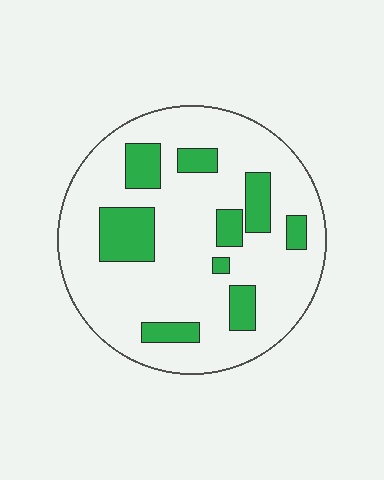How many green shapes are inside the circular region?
9.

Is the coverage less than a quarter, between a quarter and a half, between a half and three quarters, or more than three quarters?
Less than a quarter.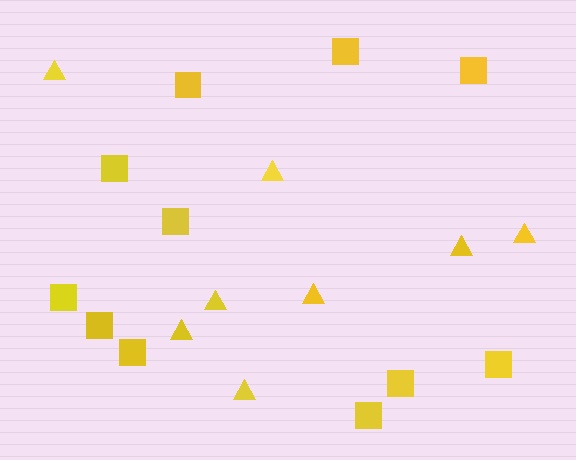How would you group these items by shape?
There are 2 groups: one group of triangles (8) and one group of squares (11).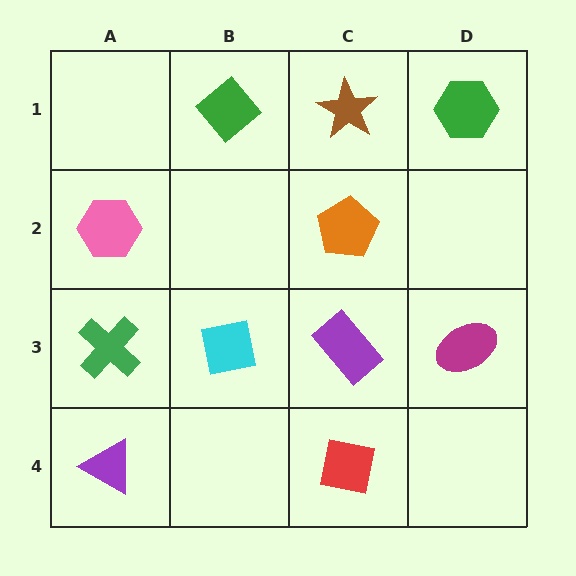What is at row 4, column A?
A purple triangle.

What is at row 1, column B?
A green diamond.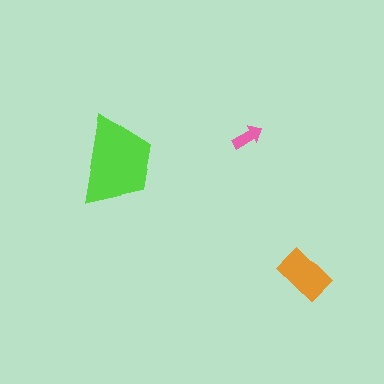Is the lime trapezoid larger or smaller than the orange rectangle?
Larger.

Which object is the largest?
The lime trapezoid.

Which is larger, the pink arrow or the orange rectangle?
The orange rectangle.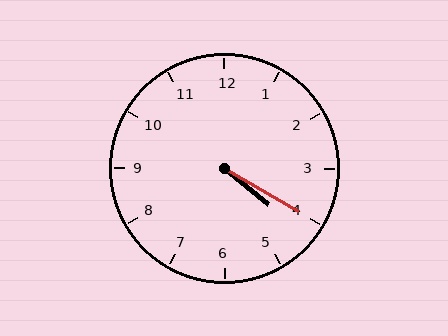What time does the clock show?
4:20.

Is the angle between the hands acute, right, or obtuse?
It is acute.